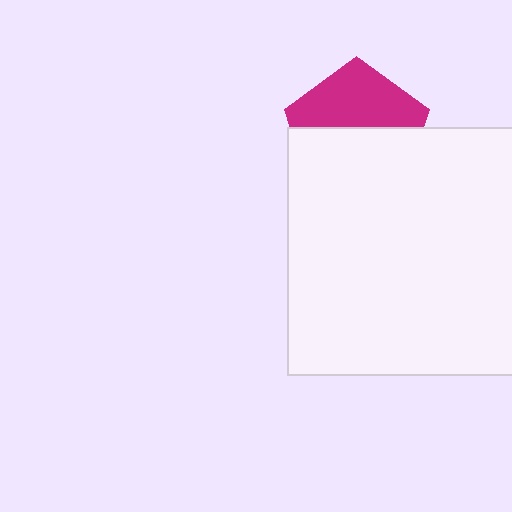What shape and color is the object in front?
The object in front is a white square.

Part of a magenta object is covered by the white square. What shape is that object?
It is a pentagon.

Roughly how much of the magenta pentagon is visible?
About half of it is visible (roughly 46%).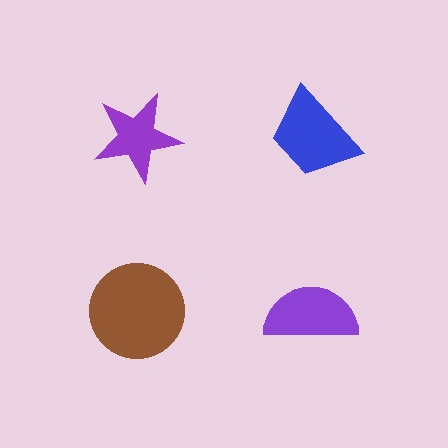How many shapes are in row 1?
2 shapes.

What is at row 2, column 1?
A brown circle.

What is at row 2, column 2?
A purple semicircle.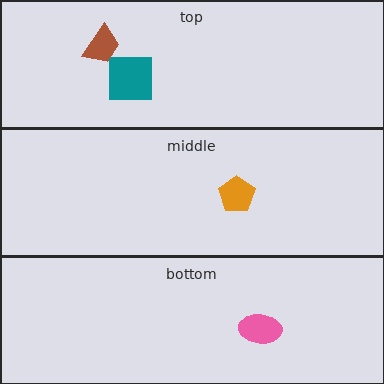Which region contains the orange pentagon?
The middle region.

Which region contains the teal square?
The top region.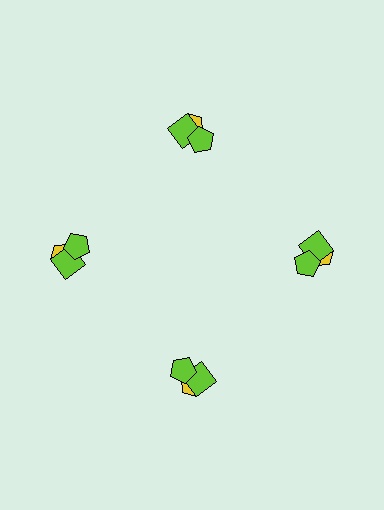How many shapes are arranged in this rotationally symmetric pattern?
There are 12 shapes, arranged in 4 groups of 3.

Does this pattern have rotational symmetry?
Yes, this pattern has 4-fold rotational symmetry. It looks the same after rotating 90 degrees around the center.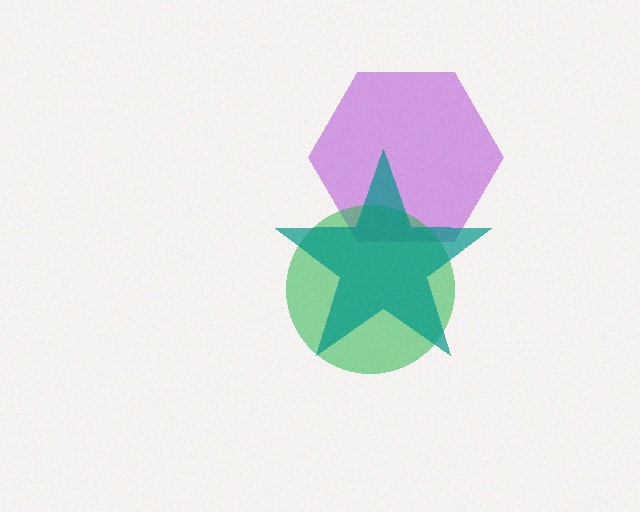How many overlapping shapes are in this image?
There are 3 overlapping shapes in the image.